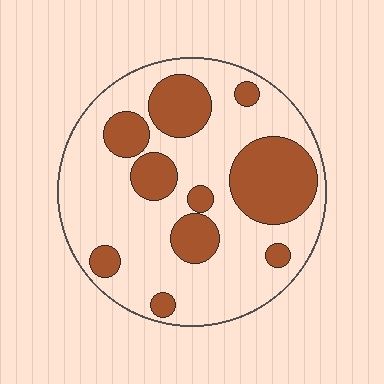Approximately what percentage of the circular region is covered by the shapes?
Approximately 30%.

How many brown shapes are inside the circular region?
10.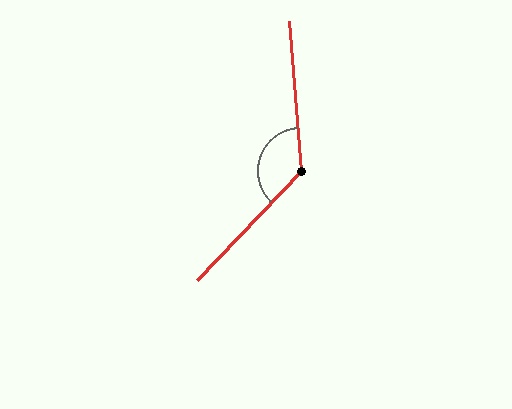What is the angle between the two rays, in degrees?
Approximately 132 degrees.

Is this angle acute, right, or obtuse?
It is obtuse.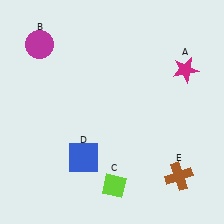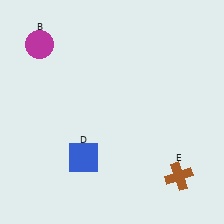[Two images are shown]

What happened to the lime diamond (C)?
The lime diamond (C) was removed in Image 2. It was in the bottom-right area of Image 1.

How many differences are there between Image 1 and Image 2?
There are 2 differences between the two images.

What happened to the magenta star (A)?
The magenta star (A) was removed in Image 2. It was in the top-right area of Image 1.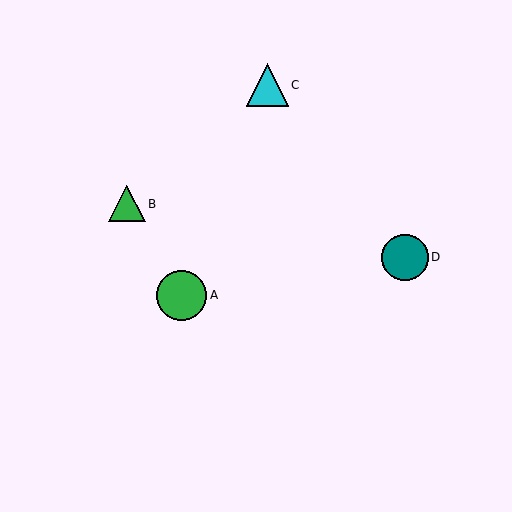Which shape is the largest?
The green circle (labeled A) is the largest.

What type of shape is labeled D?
Shape D is a teal circle.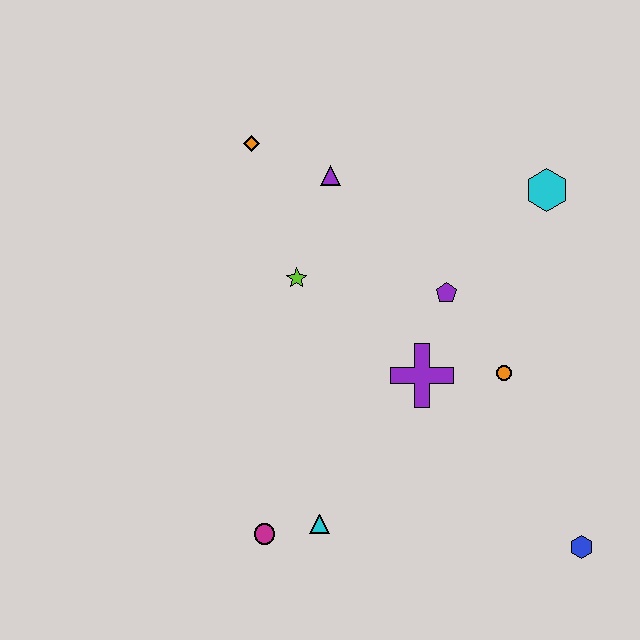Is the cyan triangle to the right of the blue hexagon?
No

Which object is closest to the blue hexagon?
The orange circle is closest to the blue hexagon.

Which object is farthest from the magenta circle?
The cyan hexagon is farthest from the magenta circle.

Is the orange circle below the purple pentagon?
Yes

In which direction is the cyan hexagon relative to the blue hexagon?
The cyan hexagon is above the blue hexagon.